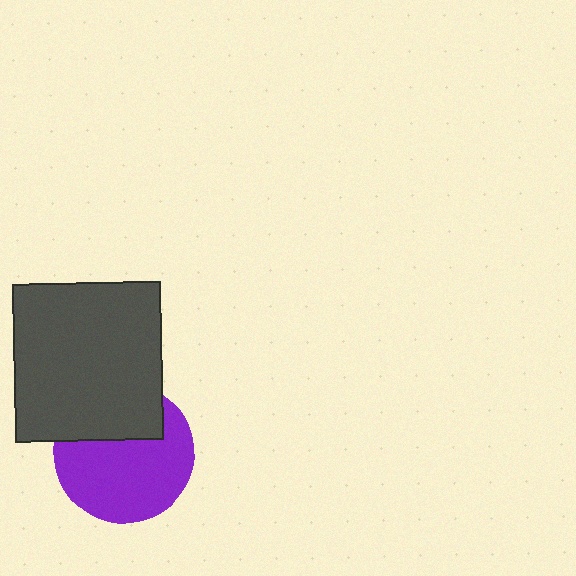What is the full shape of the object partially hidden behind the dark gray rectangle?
The partially hidden object is a purple circle.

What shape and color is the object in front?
The object in front is a dark gray rectangle.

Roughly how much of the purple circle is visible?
Most of it is visible (roughly 66%).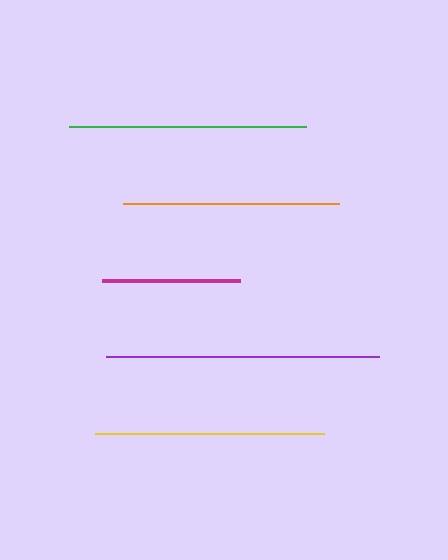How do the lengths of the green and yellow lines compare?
The green and yellow lines are approximately the same length.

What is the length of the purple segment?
The purple segment is approximately 273 pixels long.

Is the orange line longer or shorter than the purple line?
The purple line is longer than the orange line.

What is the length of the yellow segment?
The yellow segment is approximately 230 pixels long.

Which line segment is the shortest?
The magenta line is the shortest at approximately 138 pixels.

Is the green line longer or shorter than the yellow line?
The green line is longer than the yellow line.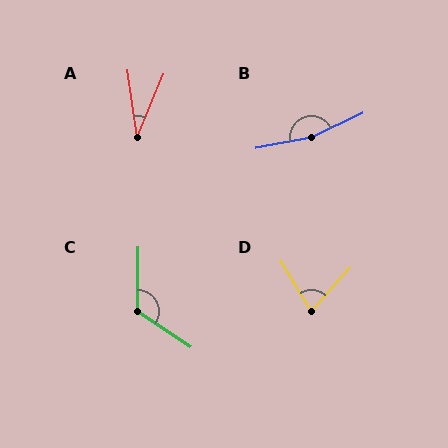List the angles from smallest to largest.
A (31°), D (73°), C (124°), B (165°).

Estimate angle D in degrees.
Approximately 73 degrees.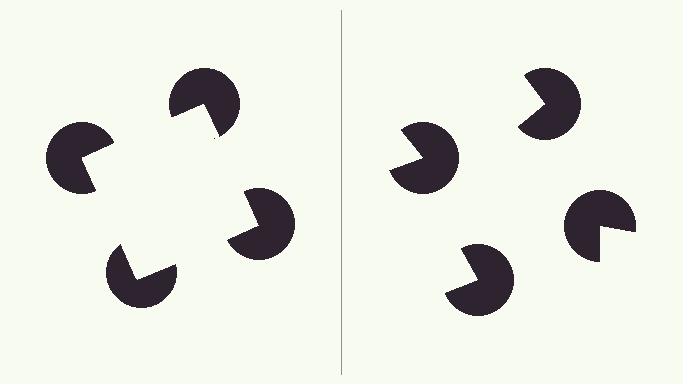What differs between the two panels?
The pac-man discs are positioned identically on both sides; only the wedge orientations differ. On the left they align to a square; on the right they are misaligned.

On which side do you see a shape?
An illusory square appears on the left side. On the right side the wedge cuts are rotated, so no coherent shape forms.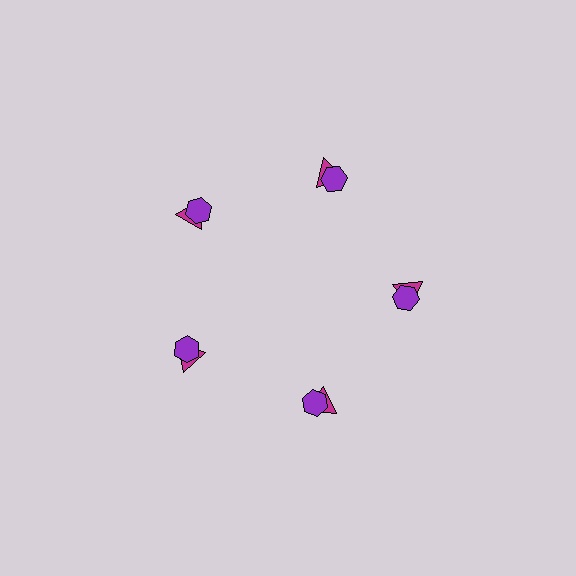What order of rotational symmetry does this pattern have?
This pattern has 5-fold rotational symmetry.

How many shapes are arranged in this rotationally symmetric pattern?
There are 10 shapes, arranged in 5 groups of 2.